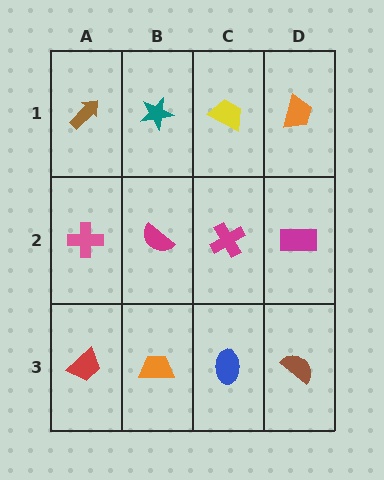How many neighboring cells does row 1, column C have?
3.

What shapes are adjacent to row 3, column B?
A magenta semicircle (row 2, column B), a red trapezoid (row 3, column A), a blue ellipse (row 3, column C).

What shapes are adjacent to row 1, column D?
A magenta rectangle (row 2, column D), a yellow trapezoid (row 1, column C).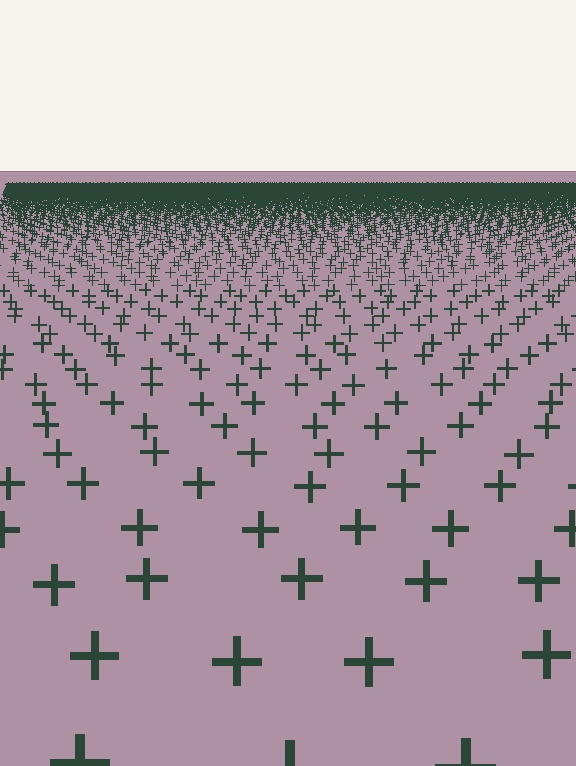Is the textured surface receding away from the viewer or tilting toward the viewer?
The surface is receding away from the viewer. Texture elements get smaller and denser toward the top.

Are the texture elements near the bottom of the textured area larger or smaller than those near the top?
Larger. Near the bottom, elements are closer to the viewer and appear at a bigger on-screen size.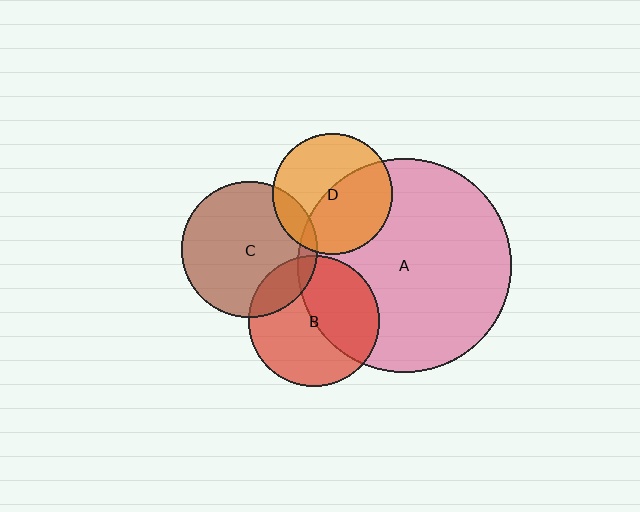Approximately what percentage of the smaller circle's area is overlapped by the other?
Approximately 15%.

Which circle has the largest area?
Circle A (pink).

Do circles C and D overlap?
Yes.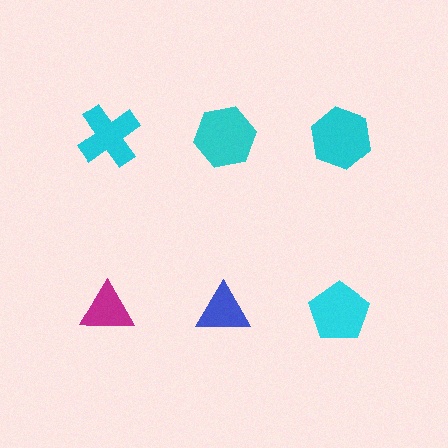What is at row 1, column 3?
A cyan hexagon.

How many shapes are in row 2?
3 shapes.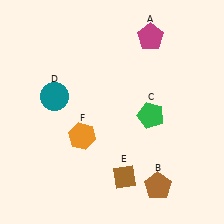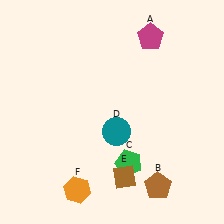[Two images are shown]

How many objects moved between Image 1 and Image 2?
3 objects moved between the two images.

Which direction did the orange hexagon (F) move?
The orange hexagon (F) moved down.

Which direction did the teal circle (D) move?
The teal circle (D) moved right.